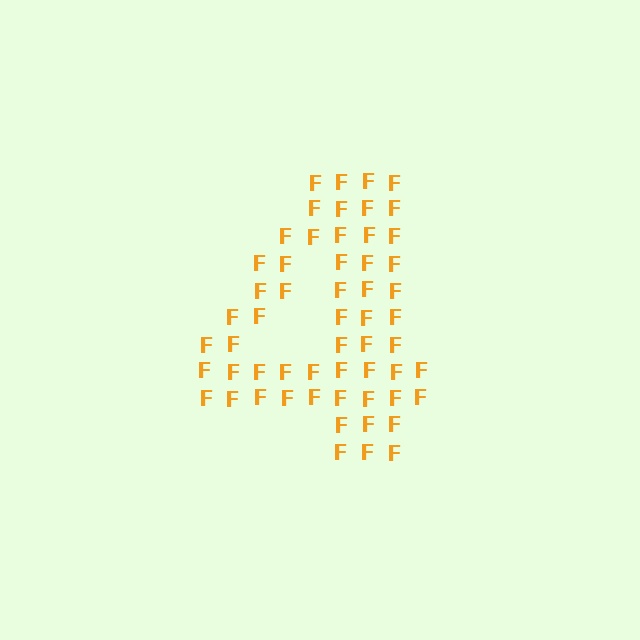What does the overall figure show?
The overall figure shows the digit 4.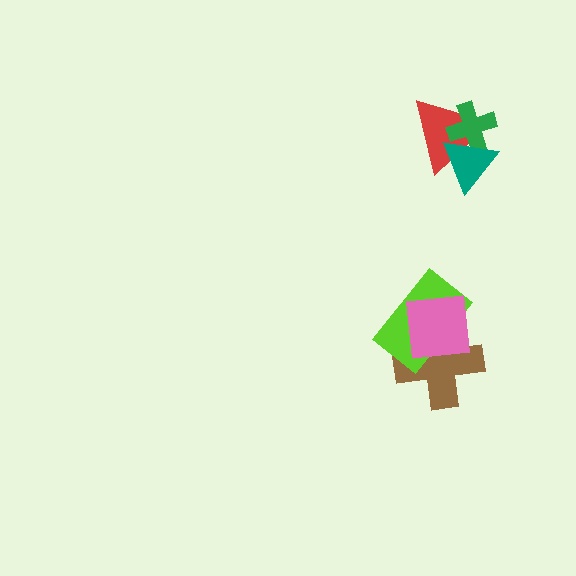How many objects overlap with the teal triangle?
2 objects overlap with the teal triangle.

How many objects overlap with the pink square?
2 objects overlap with the pink square.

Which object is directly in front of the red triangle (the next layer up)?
The green cross is directly in front of the red triangle.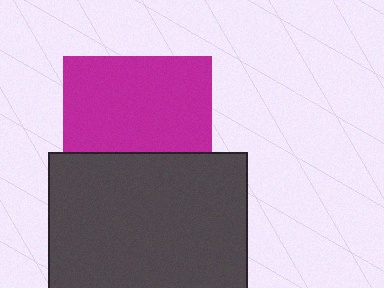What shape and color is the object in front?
The object in front is a dark gray rectangle.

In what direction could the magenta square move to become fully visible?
The magenta square could move up. That would shift it out from behind the dark gray rectangle entirely.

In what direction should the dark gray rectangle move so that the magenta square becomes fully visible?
The dark gray rectangle should move down. That is the shortest direction to clear the overlap and leave the magenta square fully visible.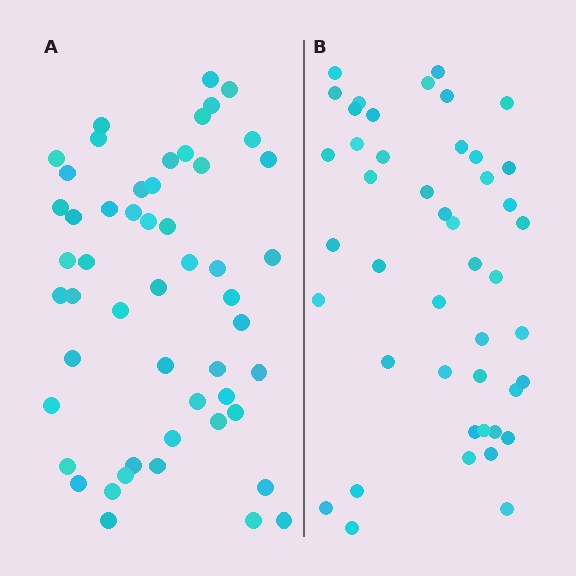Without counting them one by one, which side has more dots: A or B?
Region A (the left region) has more dots.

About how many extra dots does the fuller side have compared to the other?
Region A has roughly 8 or so more dots than region B.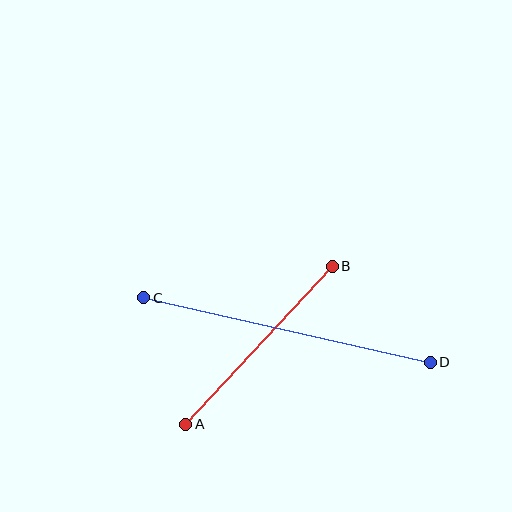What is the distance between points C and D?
The distance is approximately 294 pixels.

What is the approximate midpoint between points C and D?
The midpoint is at approximately (287, 330) pixels.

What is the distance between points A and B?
The distance is approximately 215 pixels.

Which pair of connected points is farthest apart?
Points C and D are farthest apart.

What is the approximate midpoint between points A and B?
The midpoint is at approximately (259, 345) pixels.